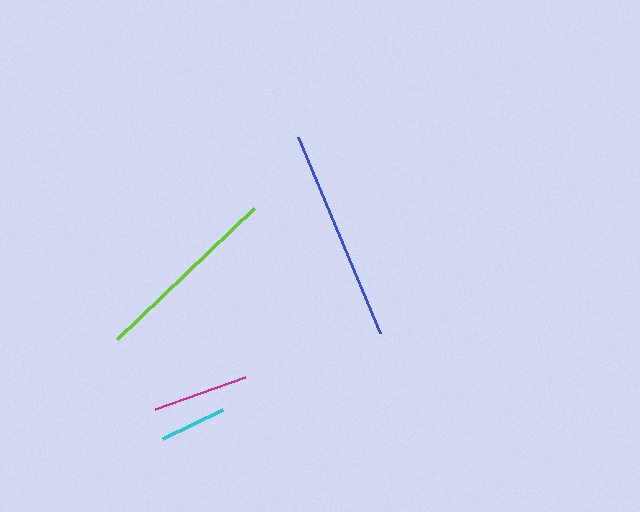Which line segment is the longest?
The blue line is the longest at approximately 213 pixels.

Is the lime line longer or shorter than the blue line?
The blue line is longer than the lime line.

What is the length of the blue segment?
The blue segment is approximately 213 pixels long.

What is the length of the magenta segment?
The magenta segment is approximately 95 pixels long.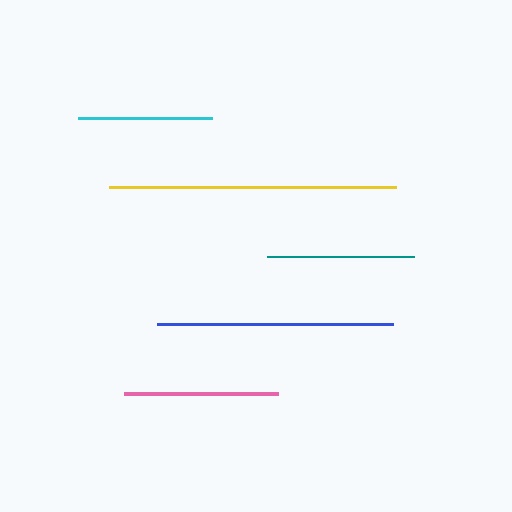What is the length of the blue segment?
The blue segment is approximately 236 pixels long.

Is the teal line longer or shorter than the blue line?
The blue line is longer than the teal line.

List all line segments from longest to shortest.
From longest to shortest: yellow, blue, pink, teal, cyan.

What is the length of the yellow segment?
The yellow segment is approximately 286 pixels long.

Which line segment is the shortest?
The cyan line is the shortest at approximately 135 pixels.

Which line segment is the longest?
The yellow line is the longest at approximately 286 pixels.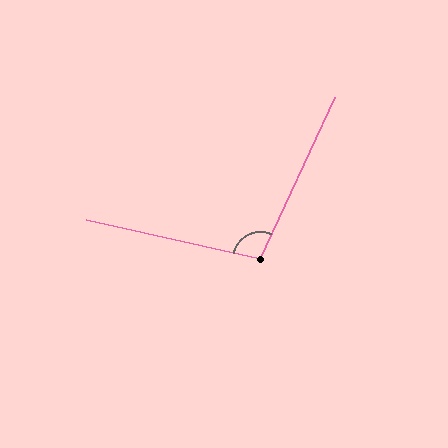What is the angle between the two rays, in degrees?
Approximately 102 degrees.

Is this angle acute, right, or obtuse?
It is obtuse.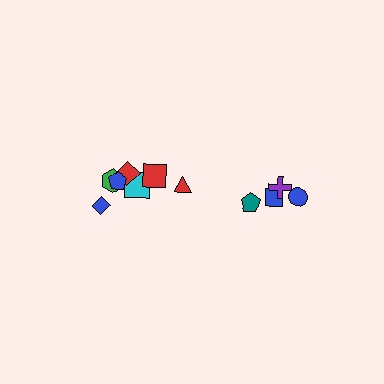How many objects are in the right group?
There are 4 objects.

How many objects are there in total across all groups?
There are 11 objects.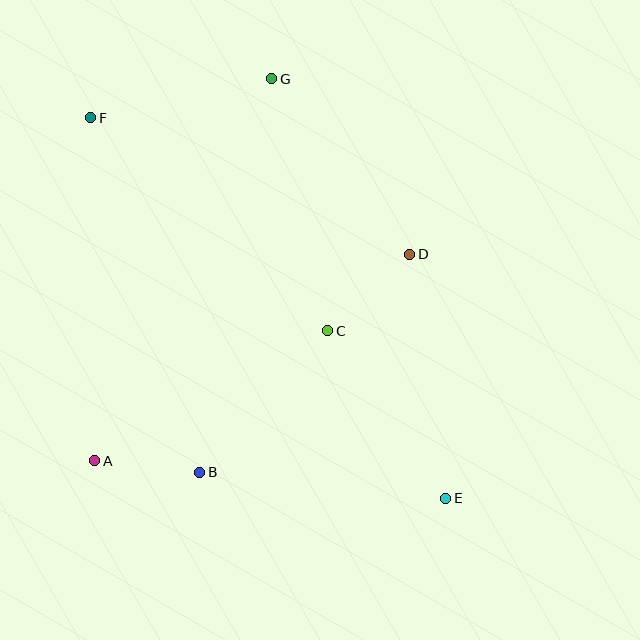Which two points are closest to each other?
Points A and B are closest to each other.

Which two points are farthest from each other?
Points E and F are farthest from each other.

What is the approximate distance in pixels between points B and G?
The distance between B and G is approximately 400 pixels.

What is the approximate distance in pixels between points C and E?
The distance between C and E is approximately 205 pixels.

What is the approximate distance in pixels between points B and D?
The distance between B and D is approximately 303 pixels.